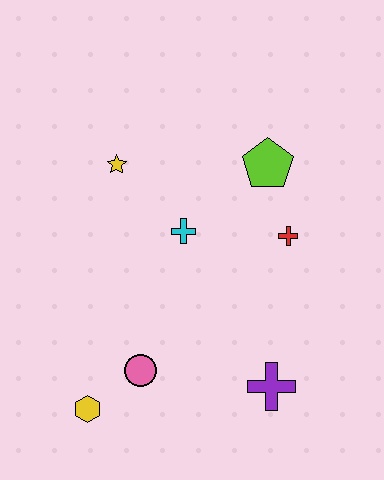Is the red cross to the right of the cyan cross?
Yes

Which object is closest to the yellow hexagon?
The pink circle is closest to the yellow hexagon.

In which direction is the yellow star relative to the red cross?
The yellow star is to the left of the red cross.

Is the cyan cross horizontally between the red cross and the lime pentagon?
No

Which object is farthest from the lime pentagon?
The yellow hexagon is farthest from the lime pentagon.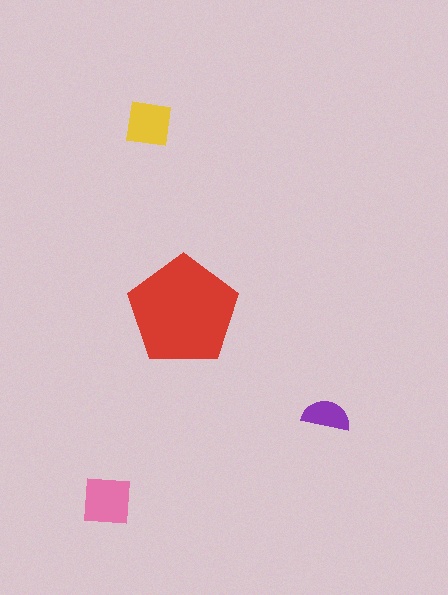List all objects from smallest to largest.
The purple semicircle, the yellow square, the pink square, the red pentagon.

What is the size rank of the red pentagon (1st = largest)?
1st.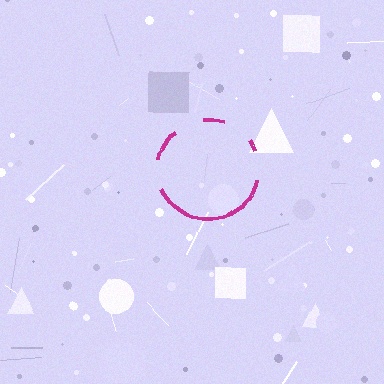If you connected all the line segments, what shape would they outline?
They would outline a circle.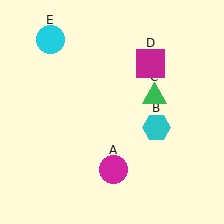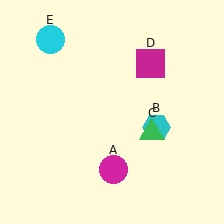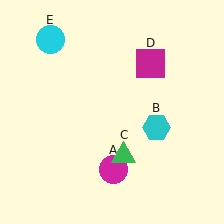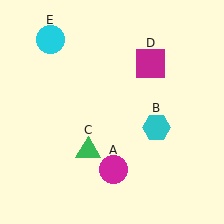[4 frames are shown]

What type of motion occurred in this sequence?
The green triangle (object C) rotated clockwise around the center of the scene.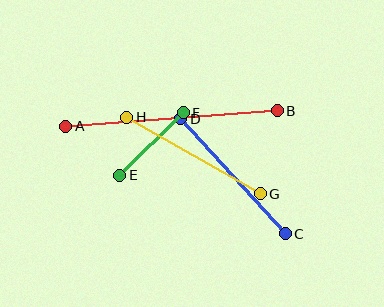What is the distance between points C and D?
The distance is approximately 156 pixels.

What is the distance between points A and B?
The distance is approximately 212 pixels.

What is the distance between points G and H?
The distance is approximately 154 pixels.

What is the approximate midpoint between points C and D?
The midpoint is at approximately (233, 176) pixels.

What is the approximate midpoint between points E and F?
The midpoint is at approximately (151, 144) pixels.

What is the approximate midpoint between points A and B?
The midpoint is at approximately (172, 119) pixels.